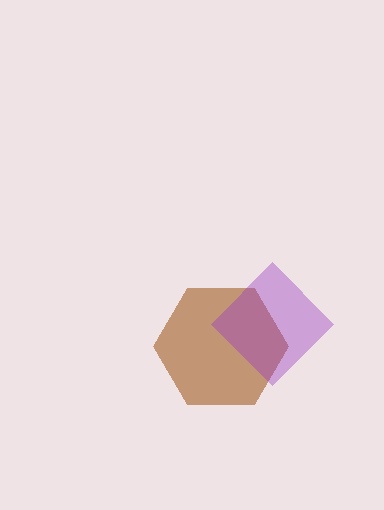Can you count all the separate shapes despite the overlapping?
Yes, there are 2 separate shapes.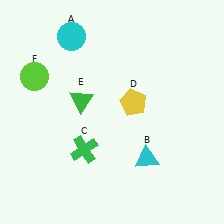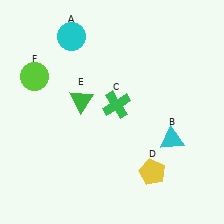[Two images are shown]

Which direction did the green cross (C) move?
The green cross (C) moved up.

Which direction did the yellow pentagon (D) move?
The yellow pentagon (D) moved down.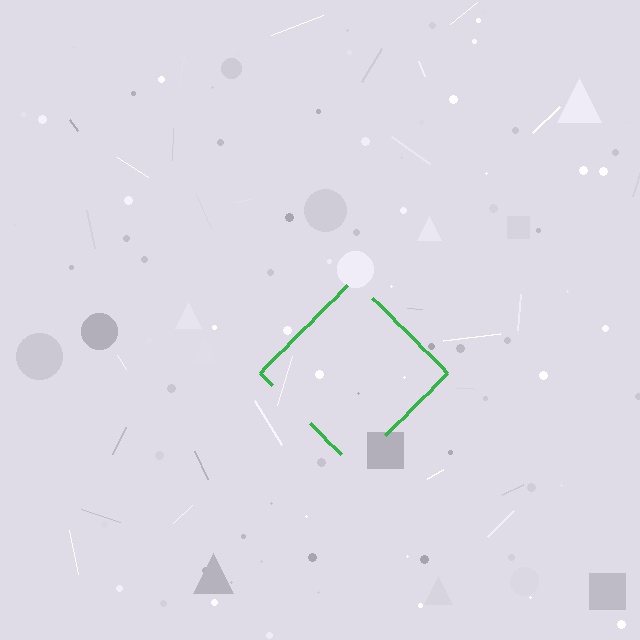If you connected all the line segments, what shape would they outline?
They would outline a diamond.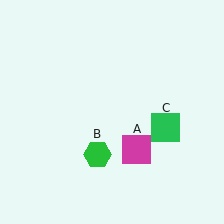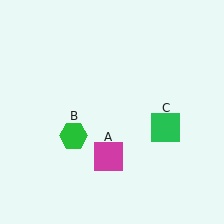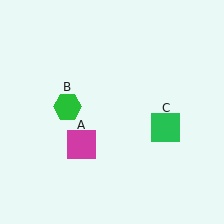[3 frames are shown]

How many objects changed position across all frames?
2 objects changed position: magenta square (object A), green hexagon (object B).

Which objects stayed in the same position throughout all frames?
Green square (object C) remained stationary.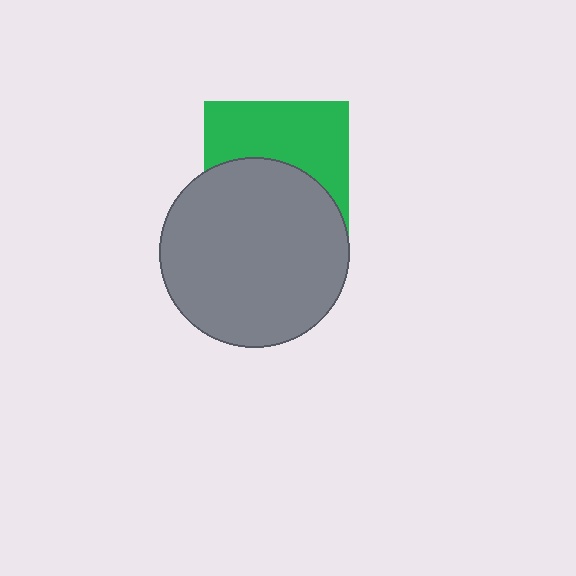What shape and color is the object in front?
The object in front is a gray circle.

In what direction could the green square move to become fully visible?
The green square could move up. That would shift it out from behind the gray circle entirely.